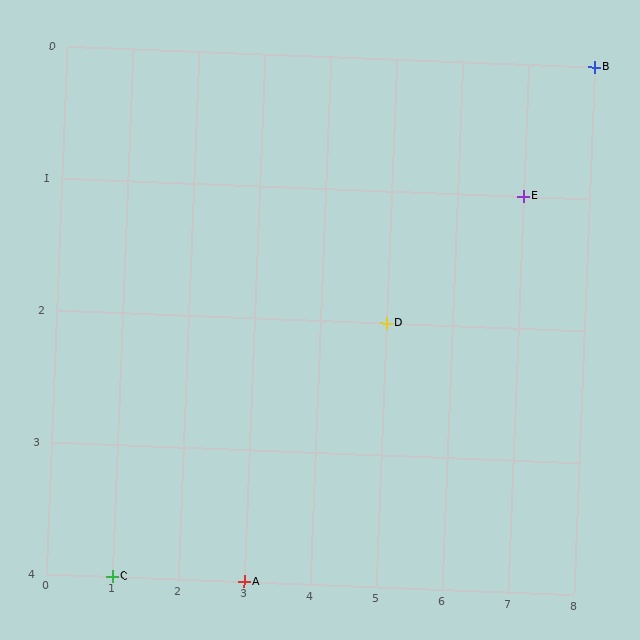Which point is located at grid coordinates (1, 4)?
Point C is at (1, 4).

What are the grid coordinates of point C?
Point C is at grid coordinates (1, 4).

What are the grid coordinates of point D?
Point D is at grid coordinates (5, 2).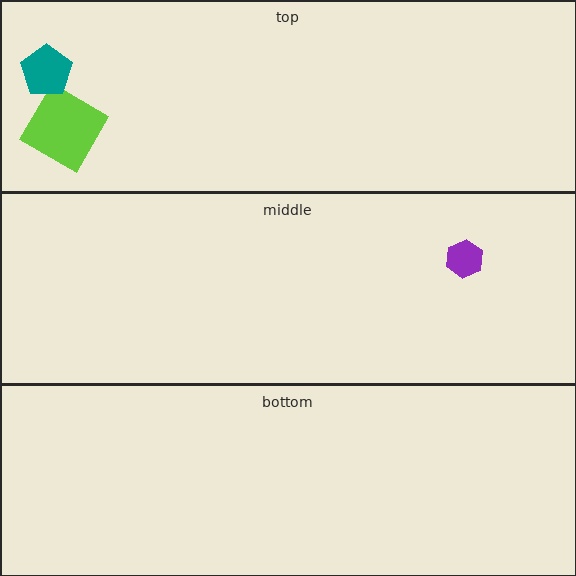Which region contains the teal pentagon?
The top region.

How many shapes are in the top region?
2.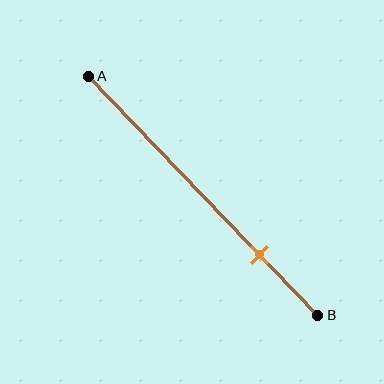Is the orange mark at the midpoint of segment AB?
No, the mark is at about 75% from A, not at the 50% midpoint.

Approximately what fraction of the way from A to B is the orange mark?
The orange mark is approximately 75% of the way from A to B.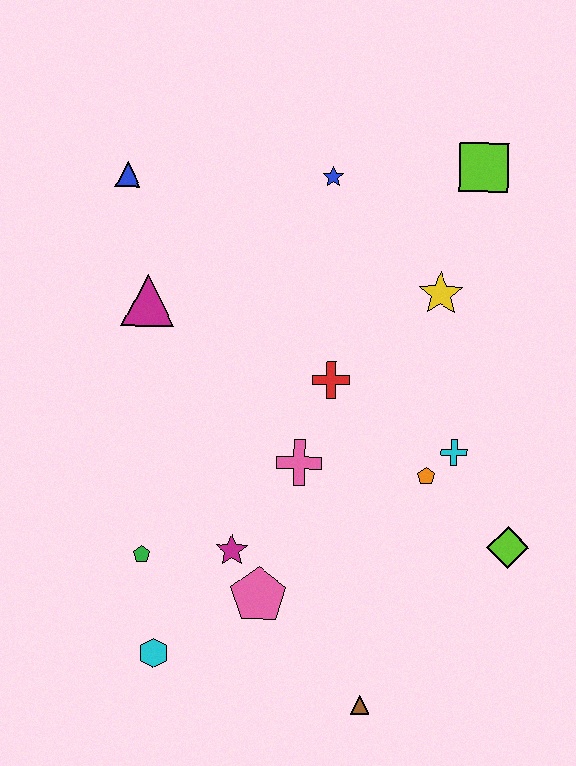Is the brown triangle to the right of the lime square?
No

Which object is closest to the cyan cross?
The orange pentagon is closest to the cyan cross.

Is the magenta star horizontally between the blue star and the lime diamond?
No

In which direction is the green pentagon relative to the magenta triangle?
The green pentagon is below the magenta triangle.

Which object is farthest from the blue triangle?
The brown triangle is farthest from the blue triangle.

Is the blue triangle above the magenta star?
Yes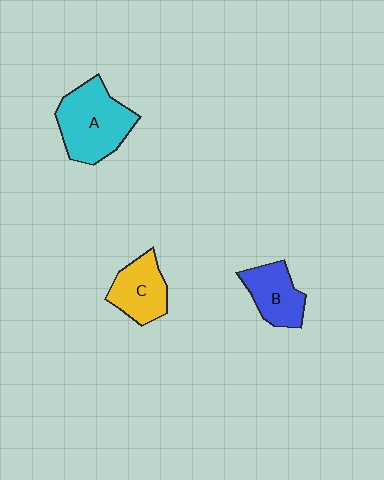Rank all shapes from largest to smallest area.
From largest to smallest: A (cyan), C (yellow), B (blue).